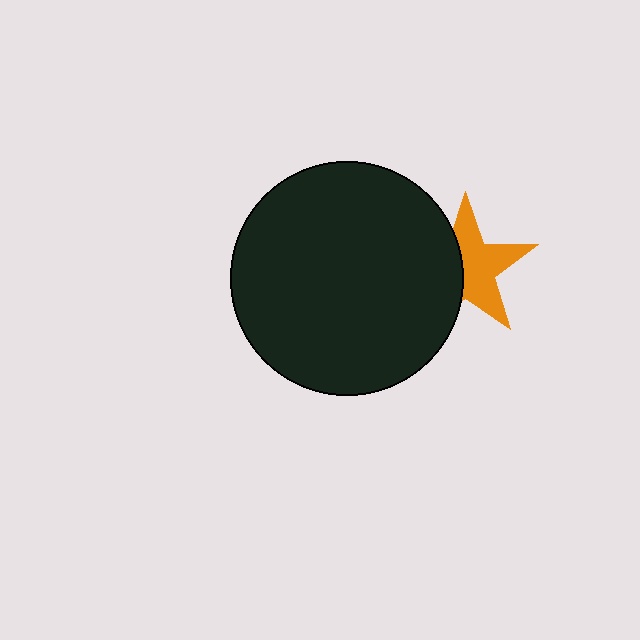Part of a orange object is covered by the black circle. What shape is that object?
It is a star.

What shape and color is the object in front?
The object in front is a black circle.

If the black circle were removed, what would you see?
You would see the complete orange star.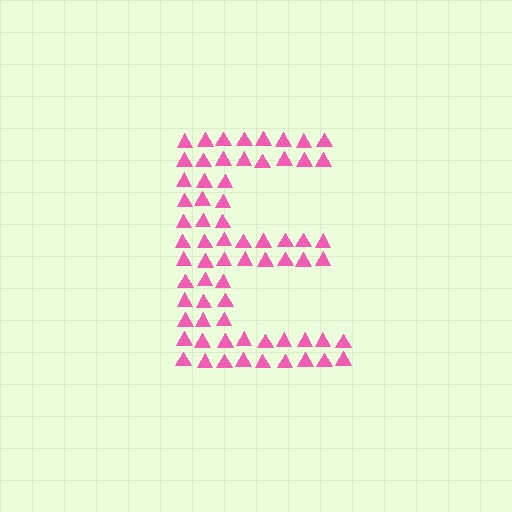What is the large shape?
The large shape is the letter E.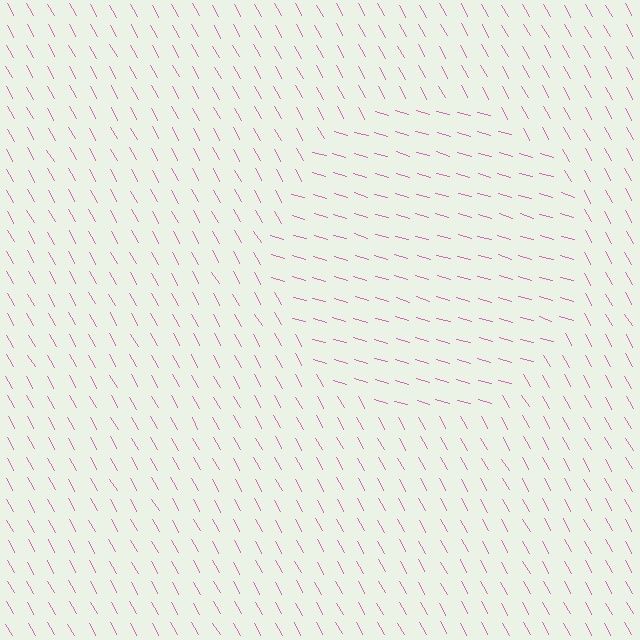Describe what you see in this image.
The image is filled with small pink line segments. A circle region in the image has lines oriented differently from the surrounding lines, creating a visible texture boundary.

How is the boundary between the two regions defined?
The boundary is defined purely by a change in line orientation (approximately 45 degrees difference). All lines are the same color and thickness.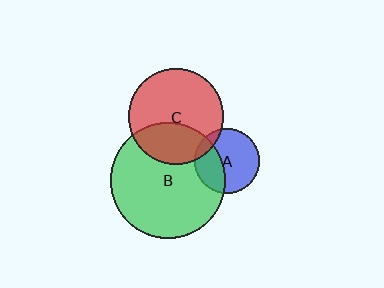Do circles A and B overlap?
Yes.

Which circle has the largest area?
Circle B (green).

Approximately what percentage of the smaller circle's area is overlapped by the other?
Approximately 35%.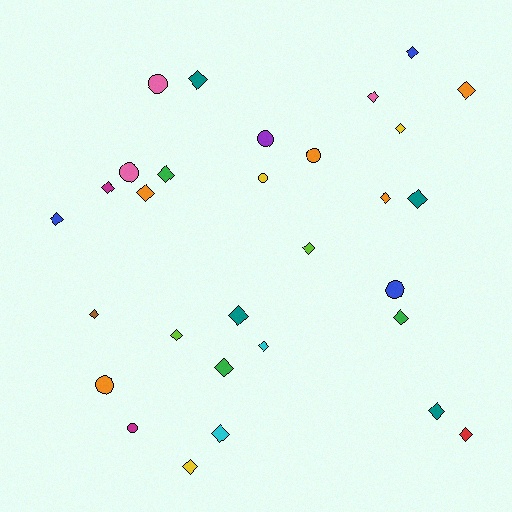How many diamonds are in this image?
There are 22 diamonds.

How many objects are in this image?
There are 30 objects.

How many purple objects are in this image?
There is 1 purple object.